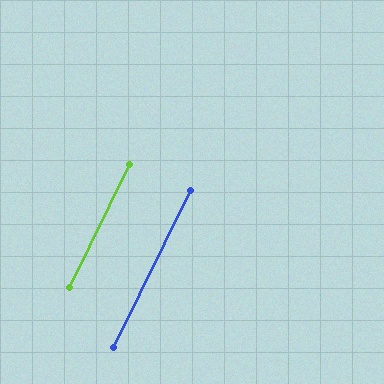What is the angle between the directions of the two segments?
Approximately 0 degrees.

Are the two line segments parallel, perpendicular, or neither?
Parallel — their directions differ by only 0.0°.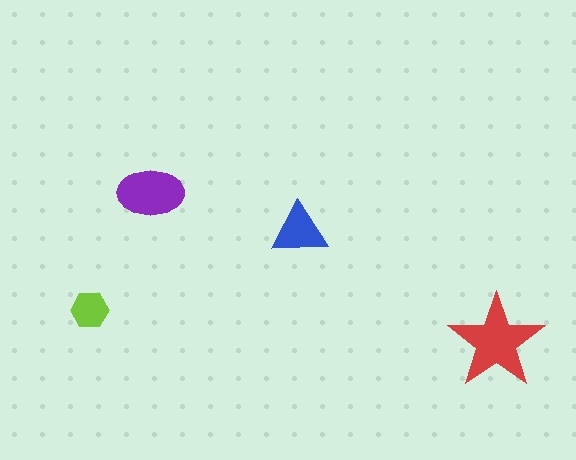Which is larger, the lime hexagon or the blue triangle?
The blue triangle.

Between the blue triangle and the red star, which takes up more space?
The red star.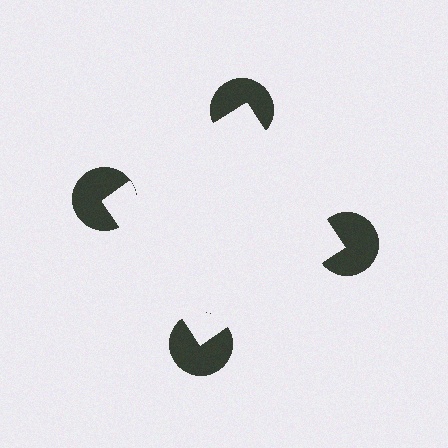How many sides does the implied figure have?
4 sides.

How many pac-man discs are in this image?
There are 4 — one at each vertex of the illusory square.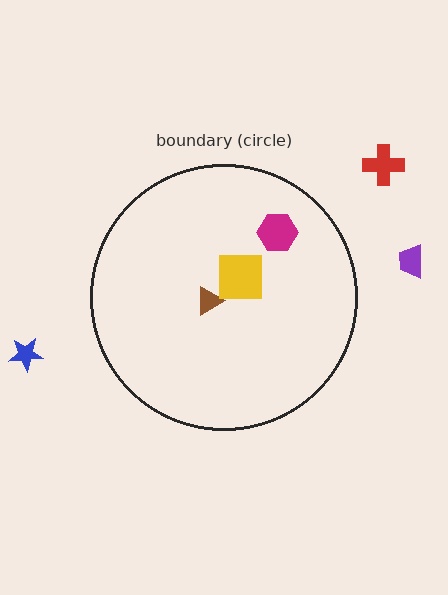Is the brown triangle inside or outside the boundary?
Inside.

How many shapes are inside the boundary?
3 inside, 3 outside.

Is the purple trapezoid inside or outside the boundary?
Outside.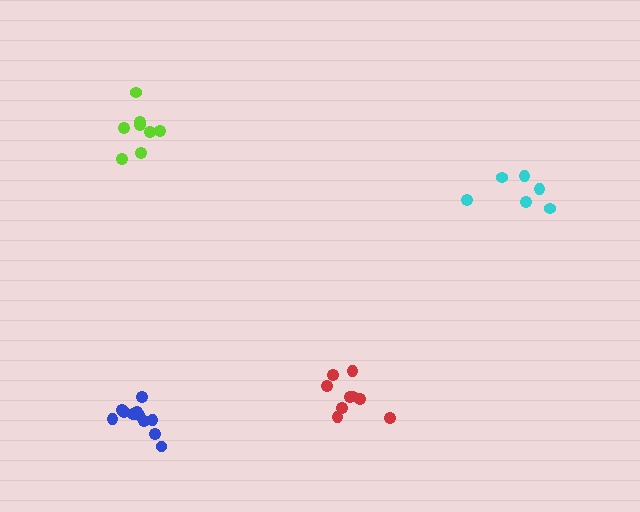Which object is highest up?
The lime cluster is topmost.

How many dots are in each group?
Group 1: 11 dots, Group 2: 9 dots, Group 3: 6 dots, Group 4: 8 dots (34 total).